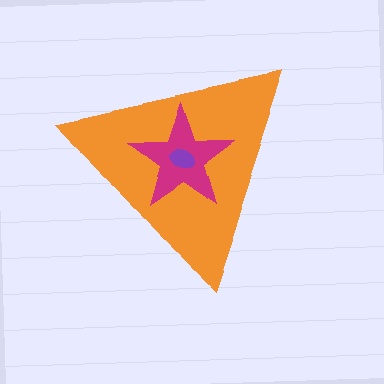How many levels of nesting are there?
3.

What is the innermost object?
The purple ellipse.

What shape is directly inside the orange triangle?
The magenta star.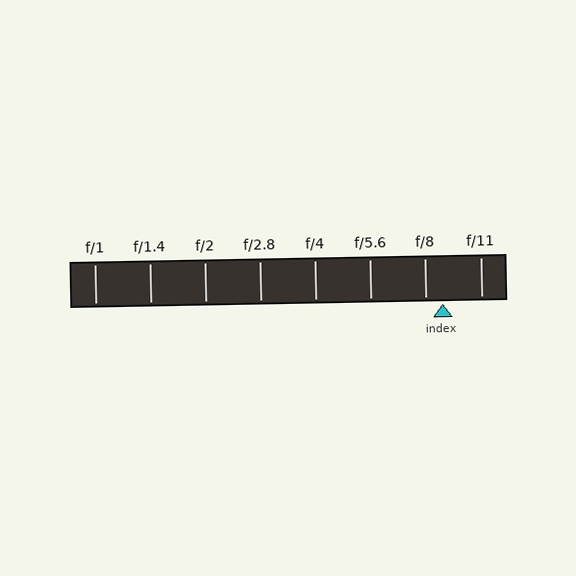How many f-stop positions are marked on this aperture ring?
There are 8 f-stop positions marked.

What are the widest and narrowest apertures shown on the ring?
The widest aperture shown is f/1 and the narrowest is f/11.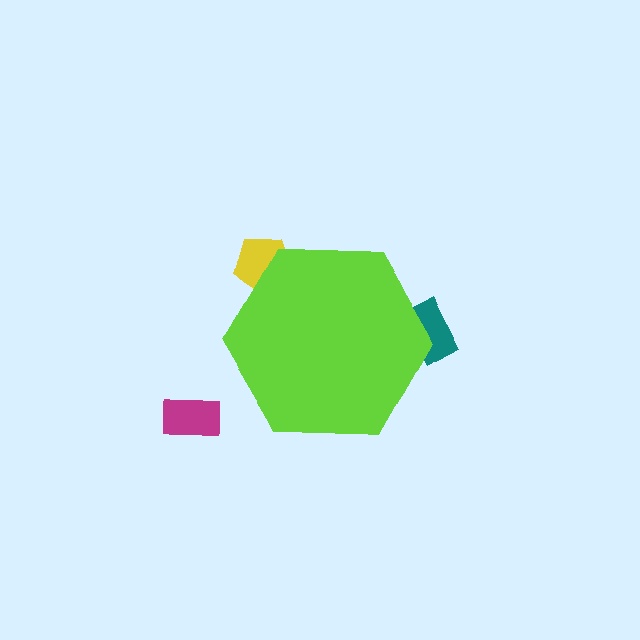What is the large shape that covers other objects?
A lime hexagon.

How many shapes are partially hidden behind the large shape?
2 shapes are partially hidden.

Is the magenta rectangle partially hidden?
No, the magenta rectangle is fully visible.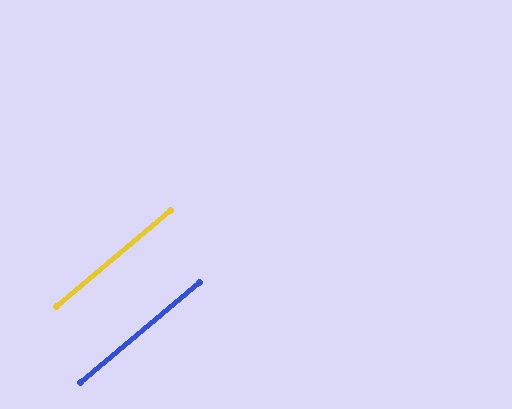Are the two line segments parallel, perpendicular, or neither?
Parallel — their directions differ by only 0.4°.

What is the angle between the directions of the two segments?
Approximately 0 degrees.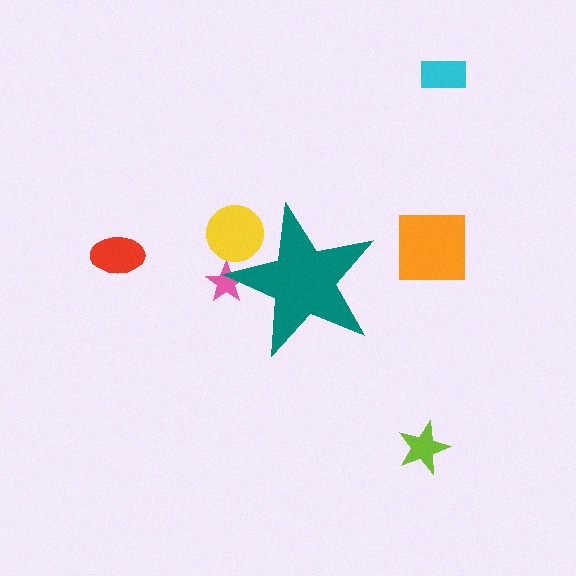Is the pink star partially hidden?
Yes, the pink star is partially hidden behind the teal star.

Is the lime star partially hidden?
No, the lime star is fully visible.